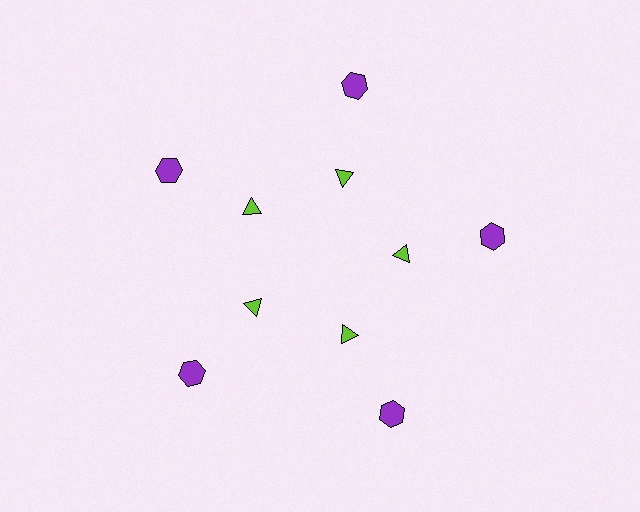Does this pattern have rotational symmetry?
Yes, this pattern has 5-fold rotational symmetry. It looks the same after rotating 72 degrees around the center.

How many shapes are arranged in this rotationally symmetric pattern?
There are 10 shapes, arranged in 5 groups of 2.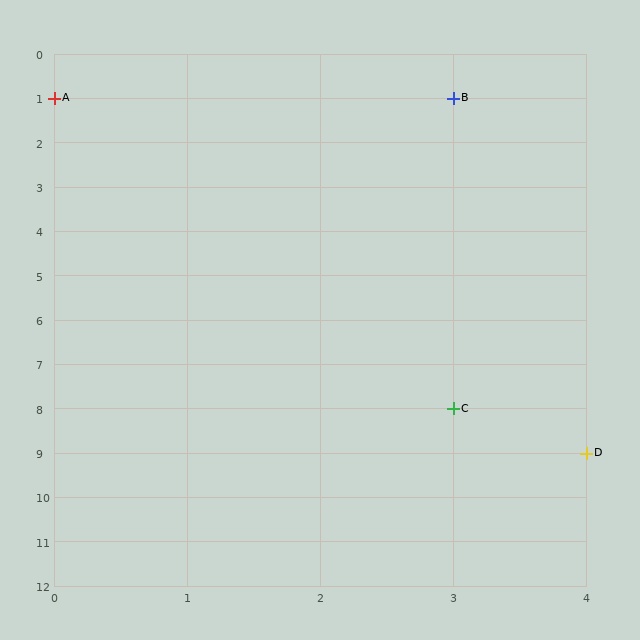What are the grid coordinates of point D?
Point D is at grid coordinates (4, 9).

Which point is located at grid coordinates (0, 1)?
Point A is at (0, 1).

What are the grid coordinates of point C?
Point C is at grid coordinates (3, 8).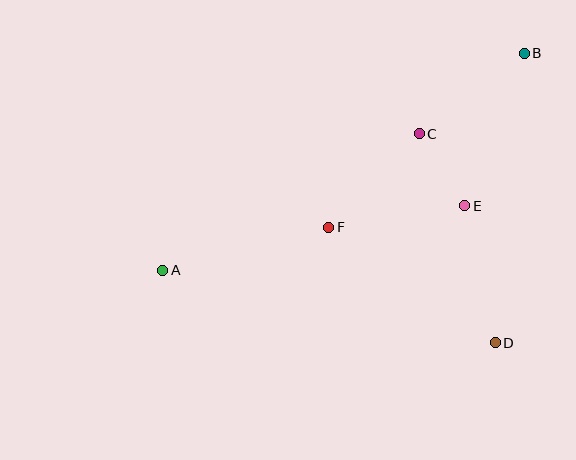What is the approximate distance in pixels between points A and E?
The distance between A and E is approximately 308 pixels.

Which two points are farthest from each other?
Points A and B are farthest from each other.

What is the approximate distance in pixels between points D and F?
The distance between D and F is approximately 203 pixels.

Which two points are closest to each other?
Points C and E are closest to each other.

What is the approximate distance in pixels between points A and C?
The distance between A and C is approximately 290 pixels.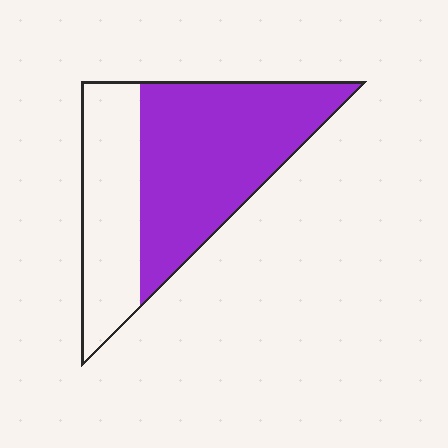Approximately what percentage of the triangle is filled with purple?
Approximately 65%.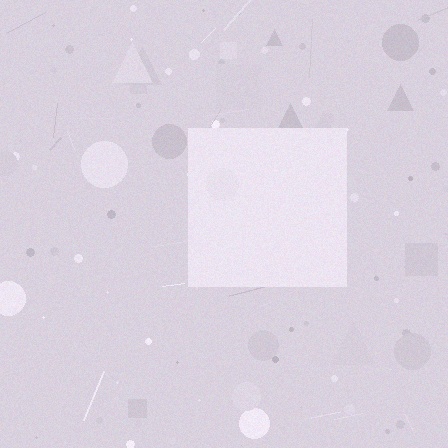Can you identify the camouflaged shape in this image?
The camouflaged shape is a square.